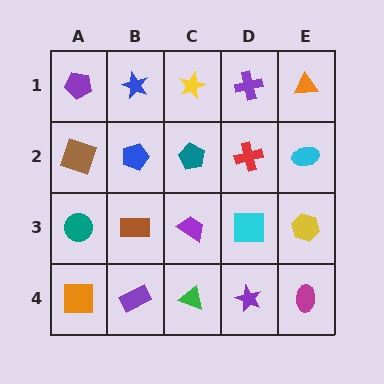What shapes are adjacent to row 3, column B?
A blue pentagon (row 2, column B), a purple rectangle (row 4, column B), a teal circle (row 3, column A), a purple trapezoid (row 3, column C).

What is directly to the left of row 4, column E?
A purple star.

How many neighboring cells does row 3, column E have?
3.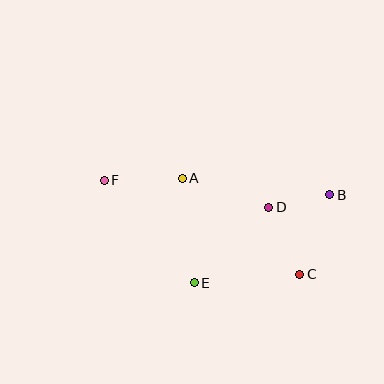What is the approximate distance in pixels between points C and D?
The distance between C and D is approximately 74 pixels.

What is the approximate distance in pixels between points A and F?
The distance between A and F is approximately 78 pixels.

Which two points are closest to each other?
Points B and D are closest to each other.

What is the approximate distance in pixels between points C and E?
The distance between C and E is approximately 106 pixels.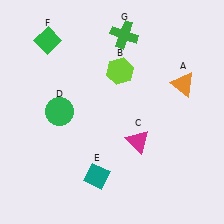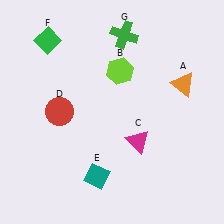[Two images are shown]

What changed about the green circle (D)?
In Image 1, D is green. In Image 2, it changed to red.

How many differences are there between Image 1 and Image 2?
There is 1 difference between the two images.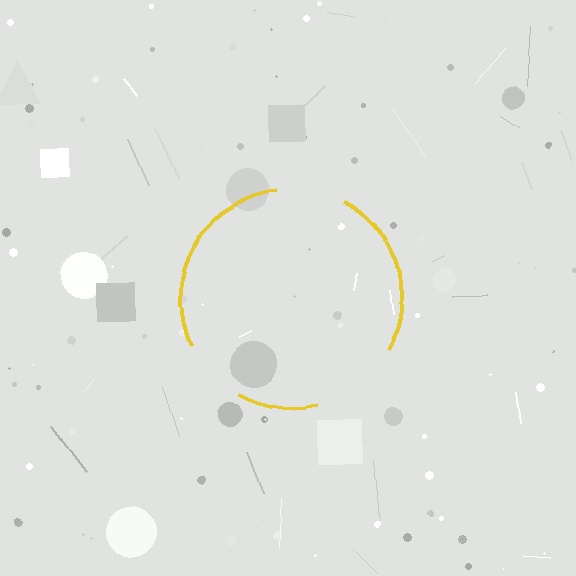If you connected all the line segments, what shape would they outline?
They would outline a circle.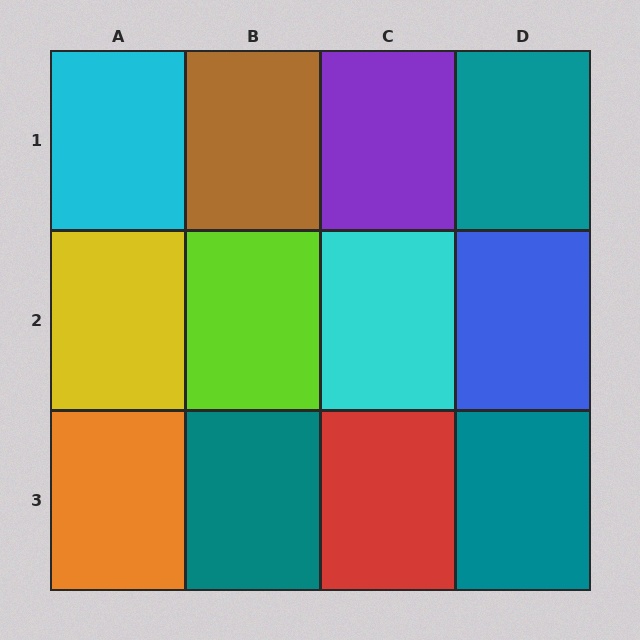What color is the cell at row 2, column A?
Yellow.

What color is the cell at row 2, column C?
Cyan.